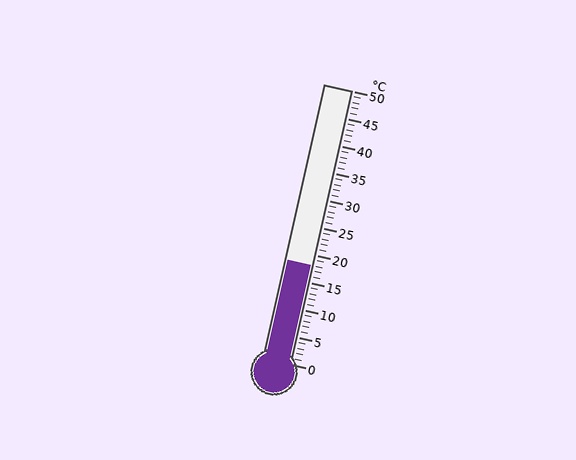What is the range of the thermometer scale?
The thermometer scale ranges from 0°C to 50°C.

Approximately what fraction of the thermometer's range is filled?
The thermometer is filled to approximately 35% of its range.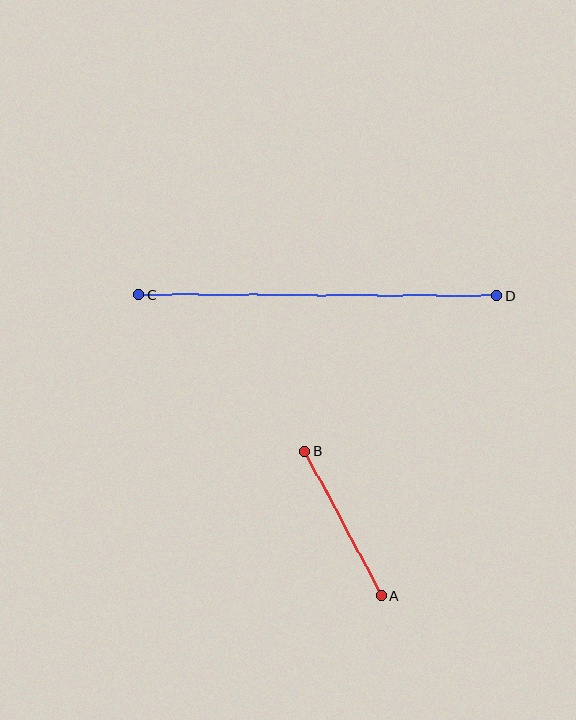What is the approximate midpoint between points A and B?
The midpoint is at approximately (343, 523) pixels.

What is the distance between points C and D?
The distance is approximately 358 pixels.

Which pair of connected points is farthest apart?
Points C and D are farthest apart.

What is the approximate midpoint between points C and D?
The midpoint is at approximately (318, 295) pixels.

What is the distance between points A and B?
The distance is approximately 163 pixels.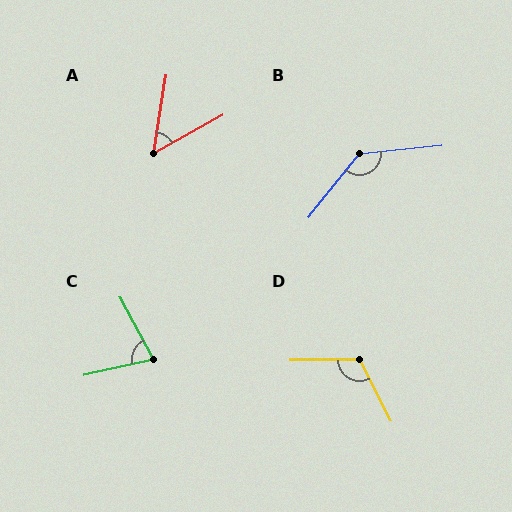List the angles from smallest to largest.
A (52°), C (74°), D (117°), B (134°).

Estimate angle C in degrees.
Approximately 74 degrees.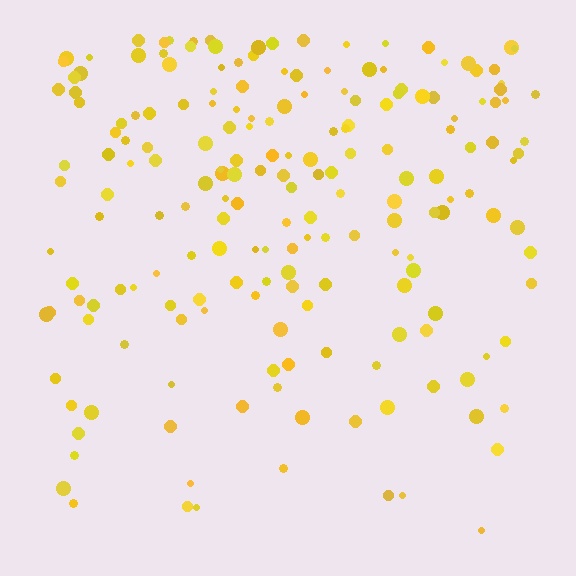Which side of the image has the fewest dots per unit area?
The bottom.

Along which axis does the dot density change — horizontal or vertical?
Vertical.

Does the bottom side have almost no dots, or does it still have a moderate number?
Still a moderate number, just noticeably fewer than the top.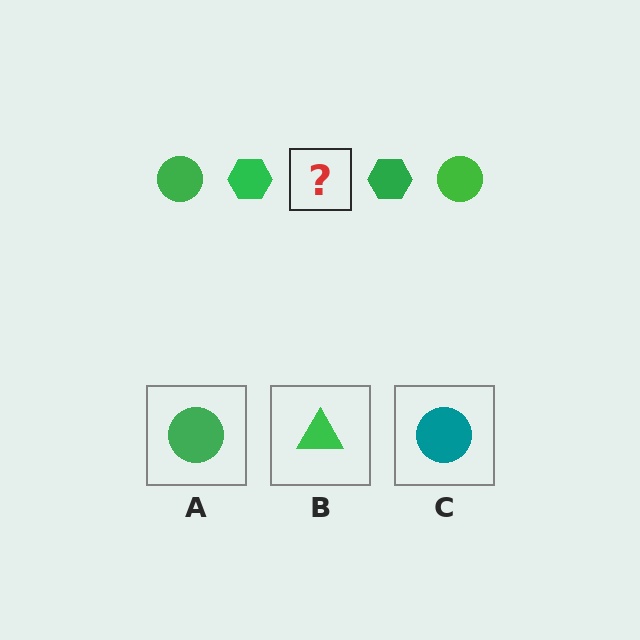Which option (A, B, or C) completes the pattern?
A.